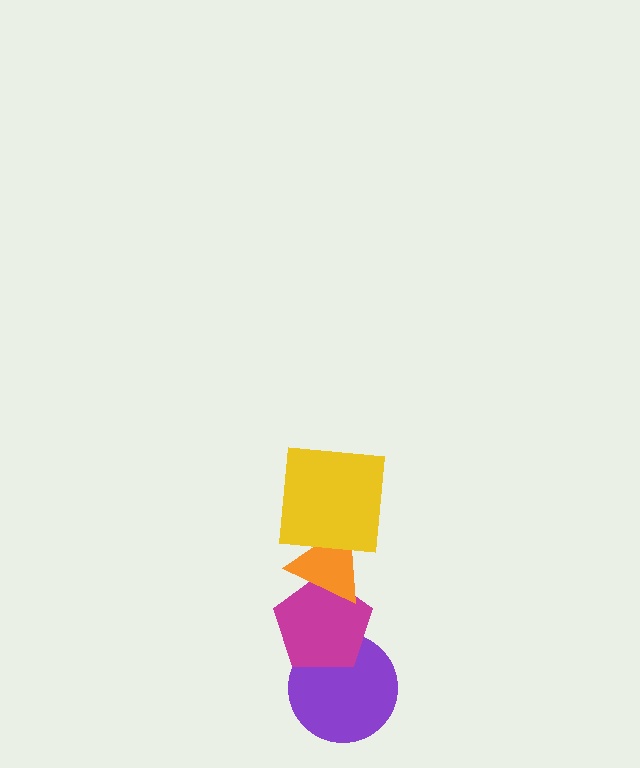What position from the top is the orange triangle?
The orange triangle is 2nd from the top.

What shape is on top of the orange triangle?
The yellow square is on top of the orange triangle.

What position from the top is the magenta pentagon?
The magenta pentagon is 3rd from the top.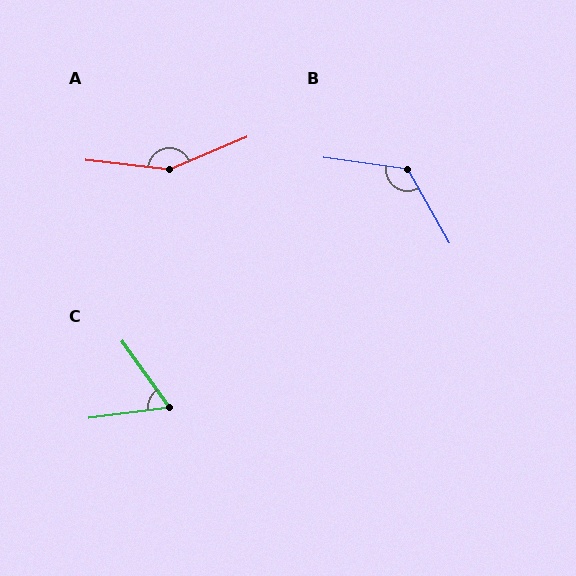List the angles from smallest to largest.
C (62°), B (128°), A (151°).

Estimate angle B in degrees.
Approximately 128 degrees.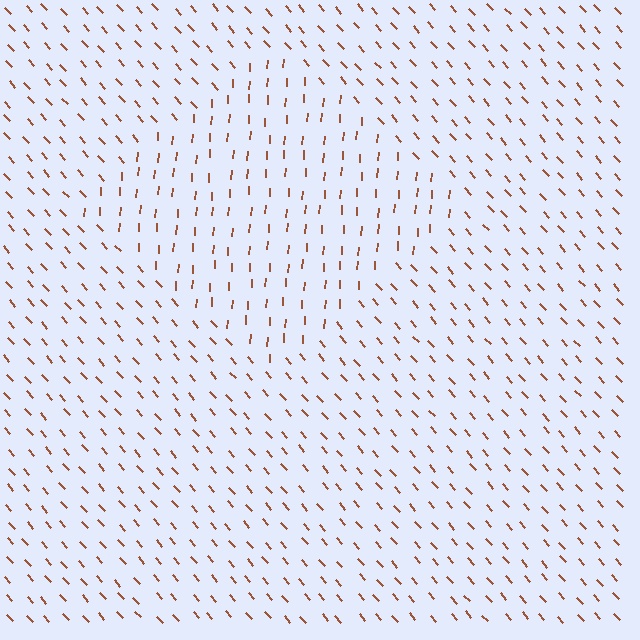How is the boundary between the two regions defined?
The boundary is defined purely by a change in line orientation (approximately 45 degrees difference). All lines are the same color and thickness.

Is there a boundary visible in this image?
Yes, there is a texture boundary formed by a change in line orientation.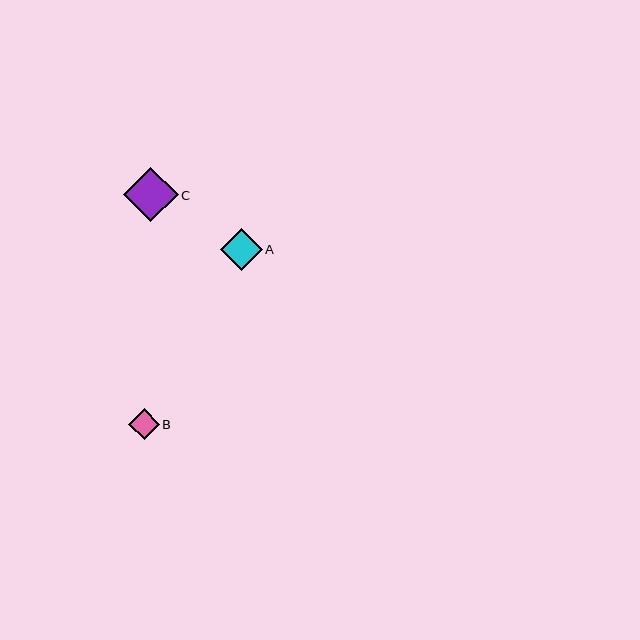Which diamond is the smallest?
Diamond B is the smallest with a size of approximately 31 pixels.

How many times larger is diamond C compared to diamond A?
Diamond C is approximately 1.3 times the size of diamond A.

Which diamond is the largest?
Diamond C is the largest with a size of approximately 54 pixels.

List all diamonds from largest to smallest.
From largest to smallest: C, A, B.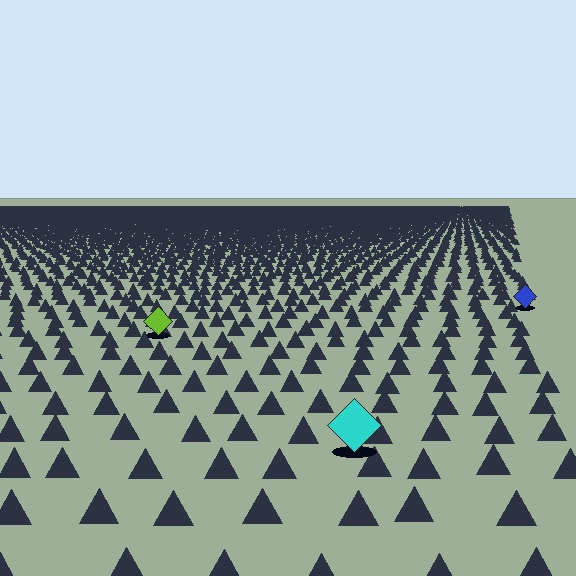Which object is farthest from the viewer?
The blue diamond is farthest from the viewer. It appears smaller and the ground texture around it is denser.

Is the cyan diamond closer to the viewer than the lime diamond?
Yes. The cyan diamond is closer — you can tell from the texture gradient: the ground texture is coarser near it.